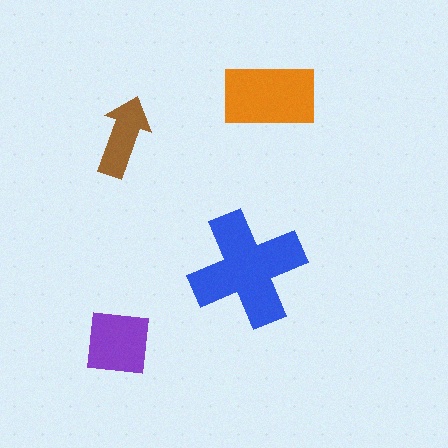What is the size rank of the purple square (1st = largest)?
3rd.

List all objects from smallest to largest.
The brown arrow, the purple square, the orange rectangle, the blue cross.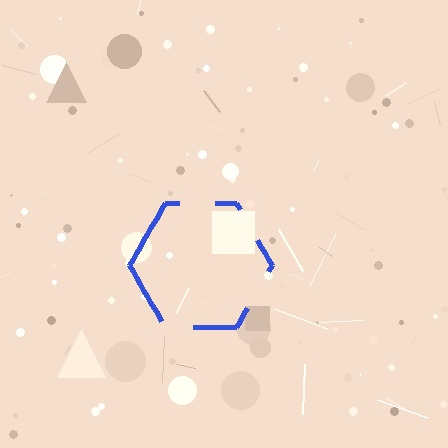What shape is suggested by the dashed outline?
The dashed outline suggests a hexagon.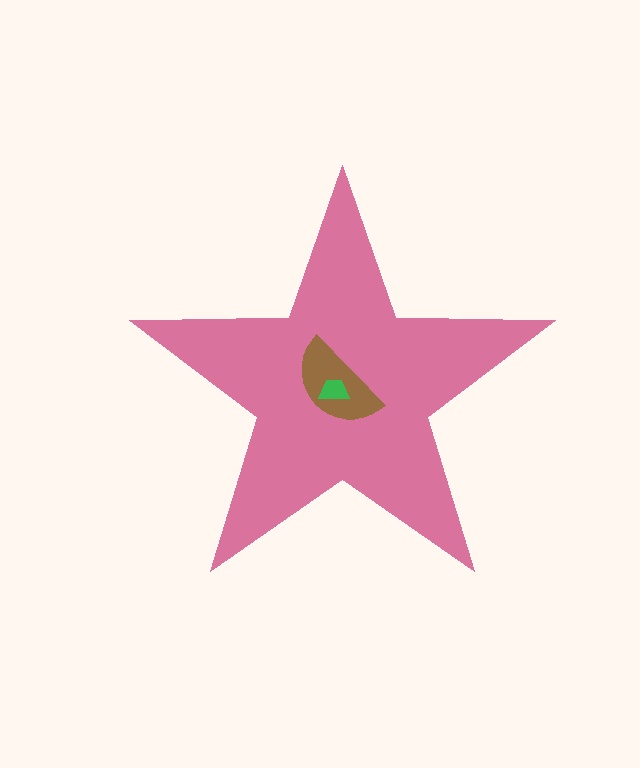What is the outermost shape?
The pink star.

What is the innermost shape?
The green trapezoid.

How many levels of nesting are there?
3.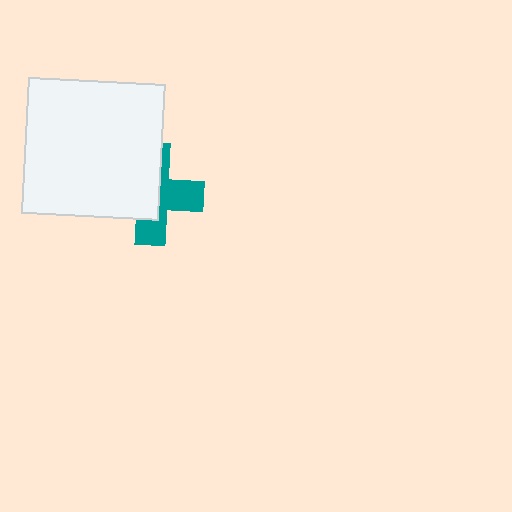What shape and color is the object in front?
The object in front is a white square.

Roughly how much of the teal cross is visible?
About half of it is visible (roughly 46%).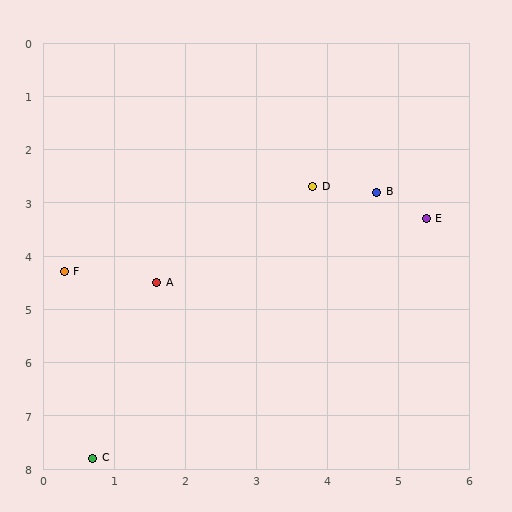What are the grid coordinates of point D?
Point D is at approximately (3.8, 2.7).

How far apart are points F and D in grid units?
Points F and D are about 3.8 grid units apart.